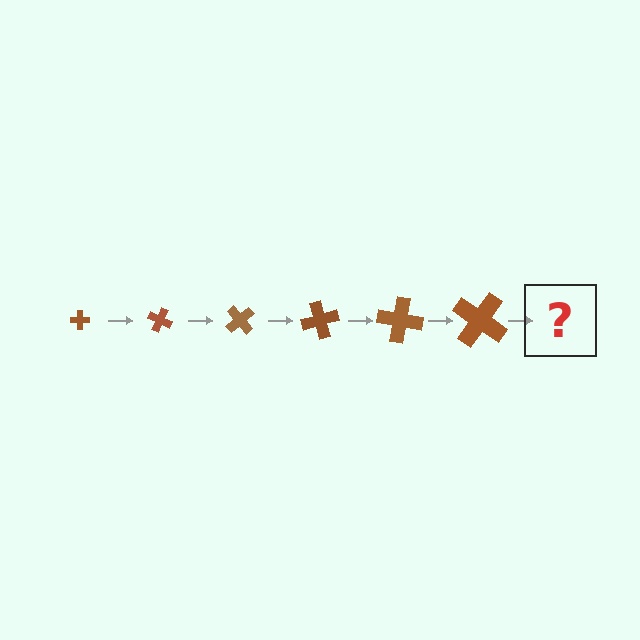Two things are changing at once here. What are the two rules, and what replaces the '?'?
The two rules are that the cross grows larger each step and it rotates 25 degrees each step. The '?' should be a cross, larger than the previous one and rotated 150 degrees from the start.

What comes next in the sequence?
The next element should be a cross, larger than the previous one and rotated 150 degrees from the start.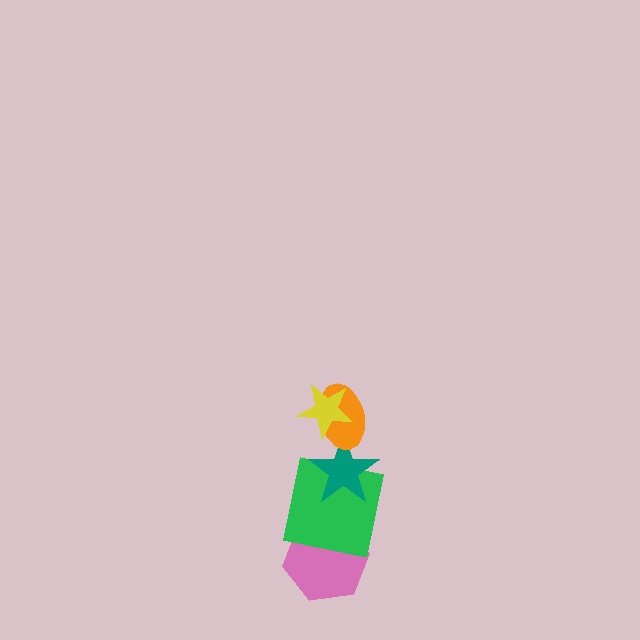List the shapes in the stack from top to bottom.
From top to bottom: the yellow star, the orange ellipse, the teal star, the green square, the pink hexagon.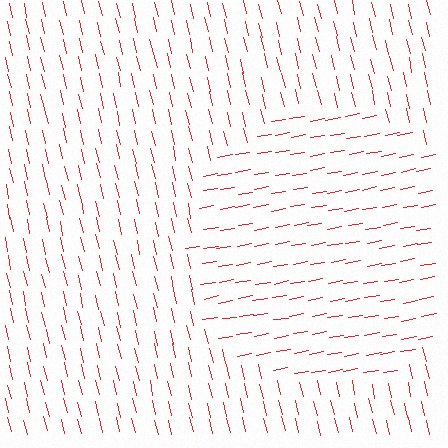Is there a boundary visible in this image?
Yes, there is a texture boundary formed by a change in line orientation.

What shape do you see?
I see a circle.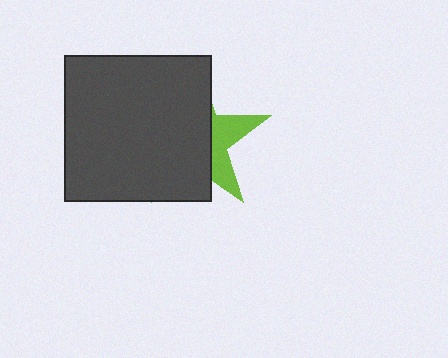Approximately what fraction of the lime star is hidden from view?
Roughly 69% of the lime star is hidden behind the dark gray square.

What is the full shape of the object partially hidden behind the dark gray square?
The partially hidden object is a lime star.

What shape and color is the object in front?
The object in front is a dark gray square.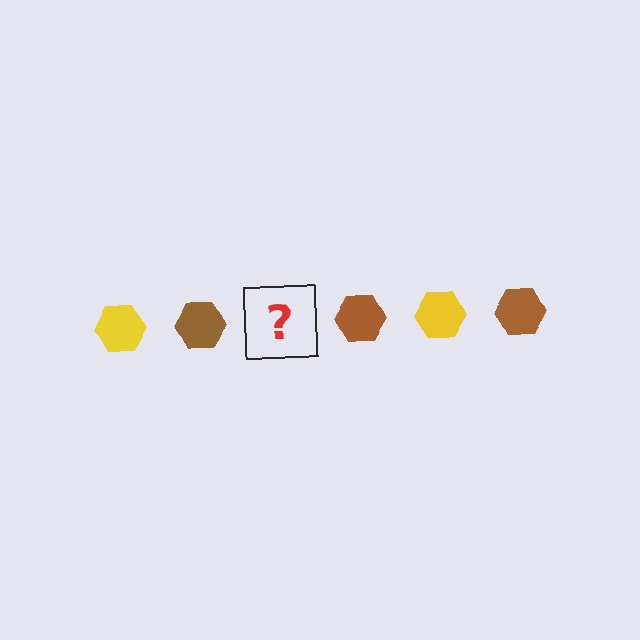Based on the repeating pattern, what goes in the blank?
The blank should be a yellow hexagon.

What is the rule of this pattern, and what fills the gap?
The rule is that the pattern cycles through yellow, brown hexagons. The gap should be filled with a yellow hexagon.